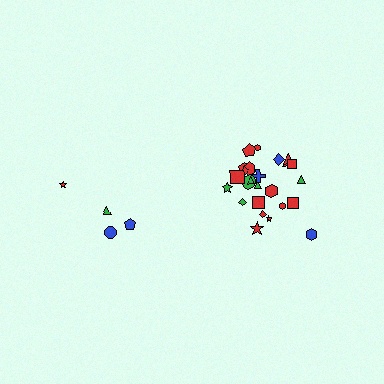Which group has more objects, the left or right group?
The right group.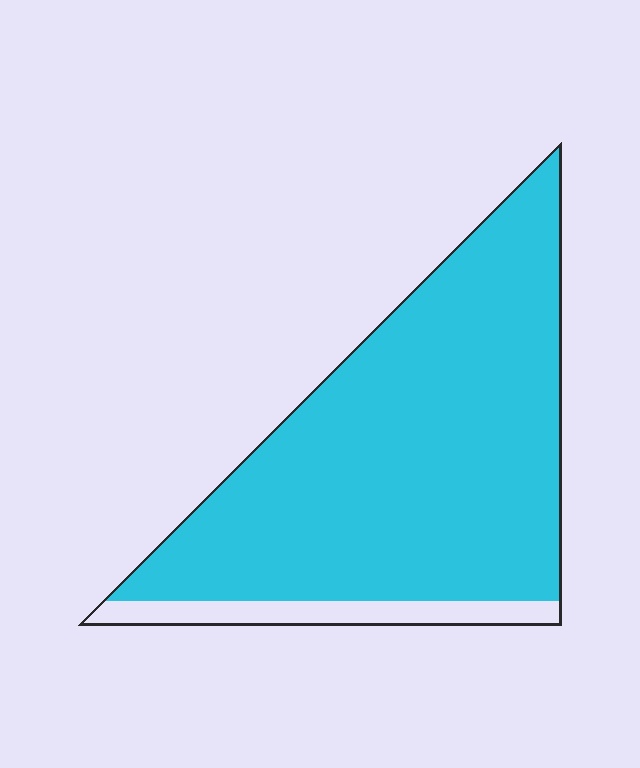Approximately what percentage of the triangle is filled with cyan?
Approximately 90%.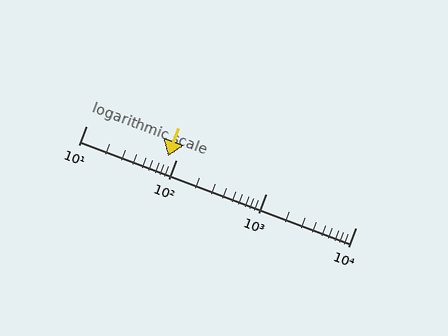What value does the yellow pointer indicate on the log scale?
The pointer indicates approximately 81.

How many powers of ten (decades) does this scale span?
The scale spans 3 decades, from 10 to 10000.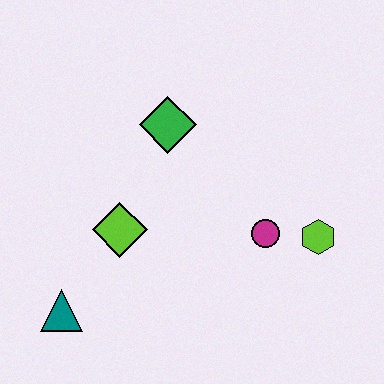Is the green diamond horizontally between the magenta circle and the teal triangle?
Yes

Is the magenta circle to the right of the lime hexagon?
No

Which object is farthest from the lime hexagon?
The teal triangle is farthest from the lime hexagon.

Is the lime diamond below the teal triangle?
No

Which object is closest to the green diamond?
The lime diamond is closest to the green diamond.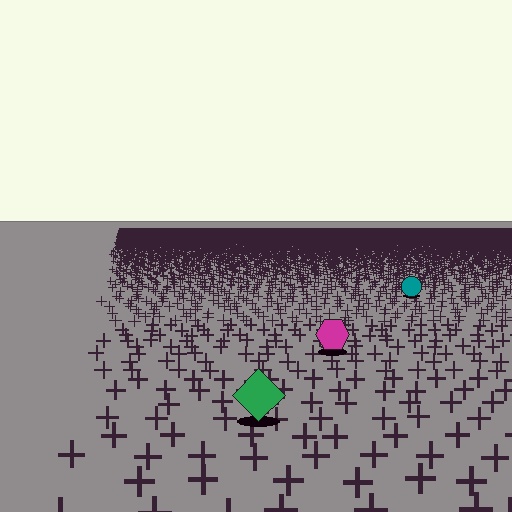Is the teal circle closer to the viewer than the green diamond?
No. The green diamond is closer — you can tell from the texture gradient: the ground texture is coarser near it.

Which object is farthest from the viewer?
The teal circle is farthest from the viewer. It appears smaller and the ground texture around it is denser.